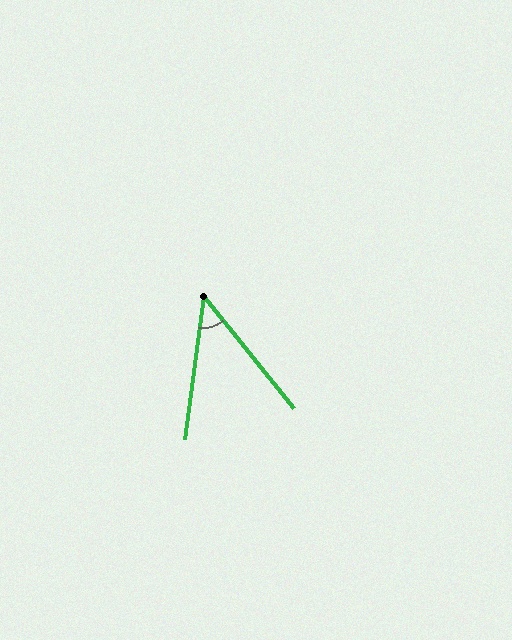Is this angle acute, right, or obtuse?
It is acute.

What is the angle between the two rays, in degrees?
Approximately 46 degrees.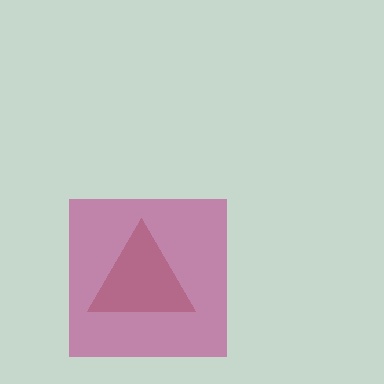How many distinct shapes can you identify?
There are 2 distinct shapes: a brown triangle, a magenta square.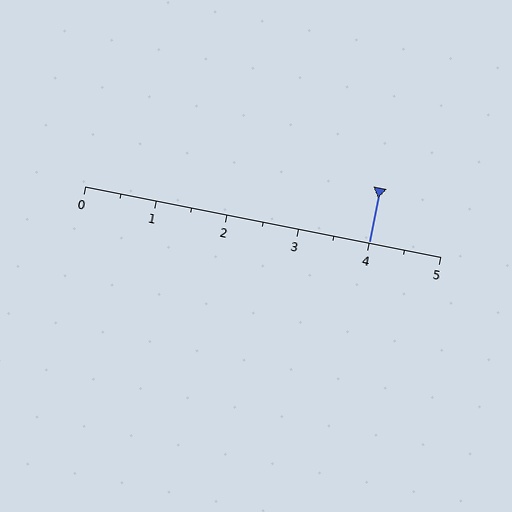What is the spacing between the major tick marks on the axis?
The major ticks are spaced 1 apart.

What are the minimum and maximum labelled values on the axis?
The axis runs from 0 to 5.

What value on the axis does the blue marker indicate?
The marker indicates approximately 4.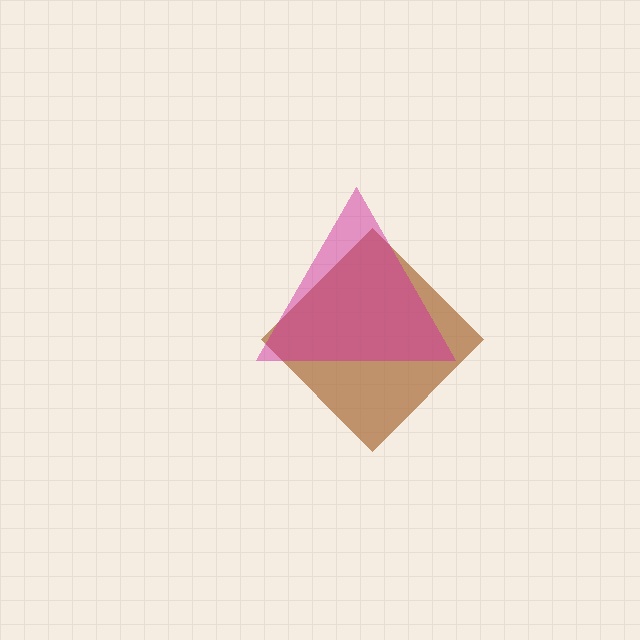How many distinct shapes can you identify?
There are 2 distinct shapes: a brown diamond, a magenta triangle.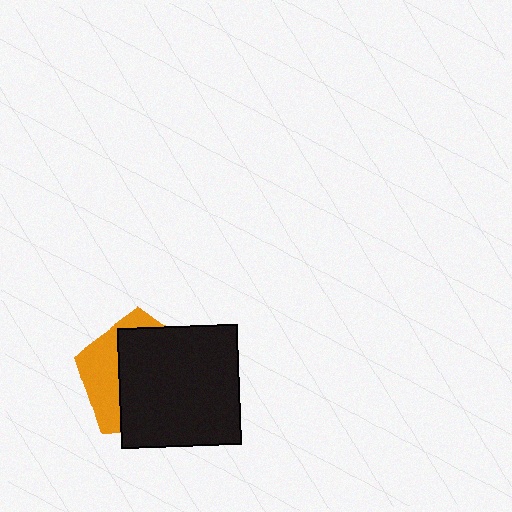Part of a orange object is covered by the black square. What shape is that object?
It is a pentagon.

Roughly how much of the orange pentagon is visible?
A small part of it is visible (roughly 32%).